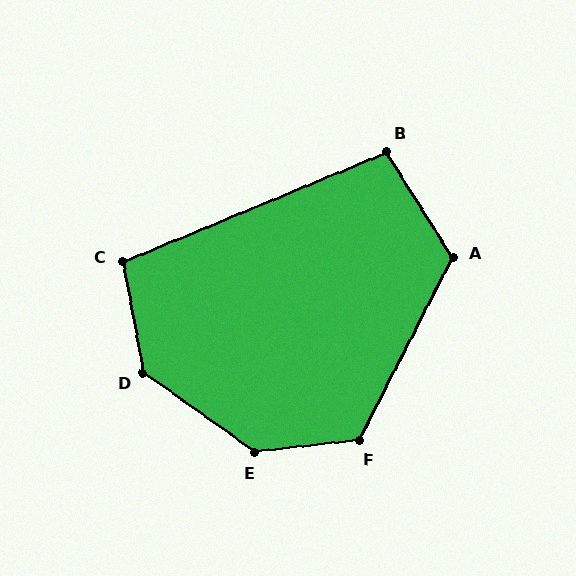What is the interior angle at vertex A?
Approximately 121 degrees (obtuse).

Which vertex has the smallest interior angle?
B, at approximately 100 degrees.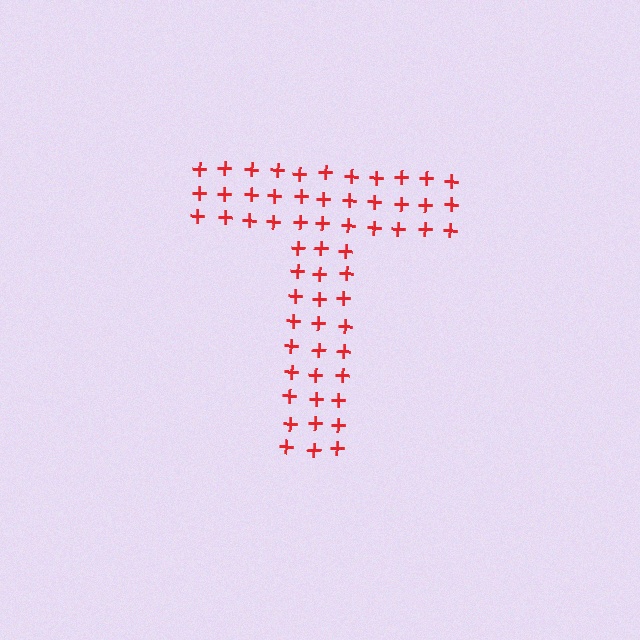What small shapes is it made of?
It is made of small plus signs.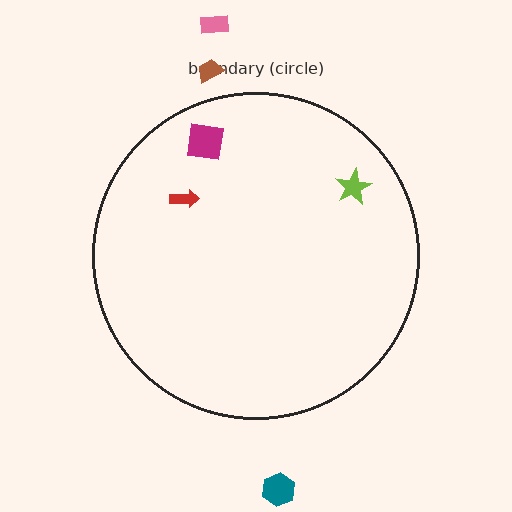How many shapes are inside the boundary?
3 inside, 3 outside.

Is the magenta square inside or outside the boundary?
Inside.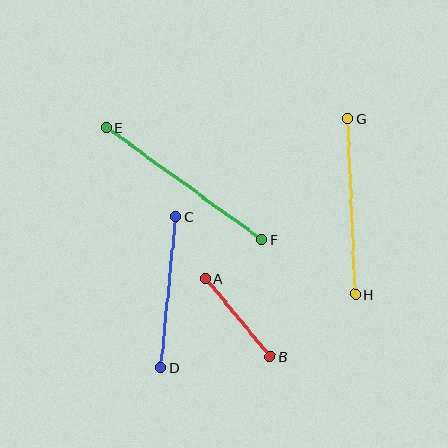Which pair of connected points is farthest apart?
Points E and F are farthest apart.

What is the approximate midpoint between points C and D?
The midpoint is at approximately (168, 292) pixels.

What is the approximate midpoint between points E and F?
The midpoint is at approximately (184, 184) pixels.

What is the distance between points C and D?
The distance is approximately 152 pixels.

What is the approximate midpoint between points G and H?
The midpoint is at approximately (351, 207) pixels.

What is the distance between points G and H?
The distance is approximately 176 pixels.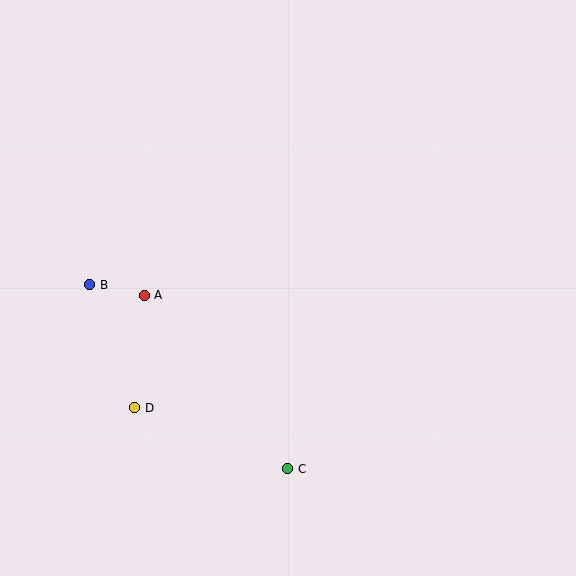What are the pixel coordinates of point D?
Point D is at (135, 408).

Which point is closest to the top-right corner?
Point A is closest to the top-right corner.